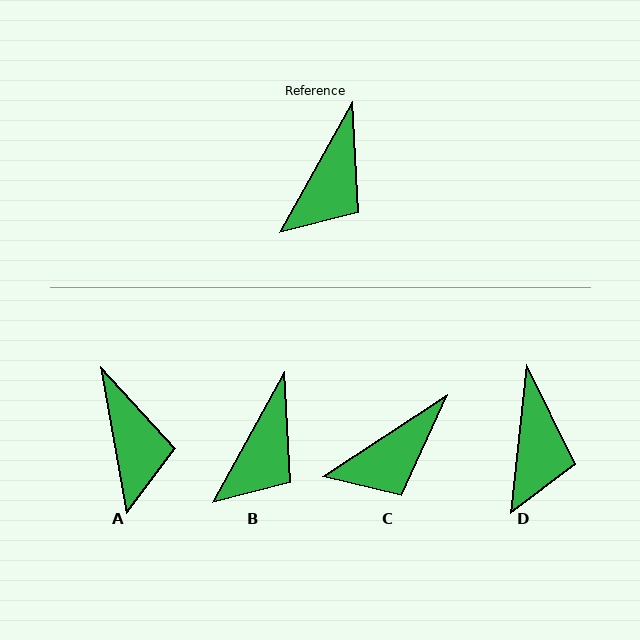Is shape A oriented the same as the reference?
No, it is off by about 39 degrees.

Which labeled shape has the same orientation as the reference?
B.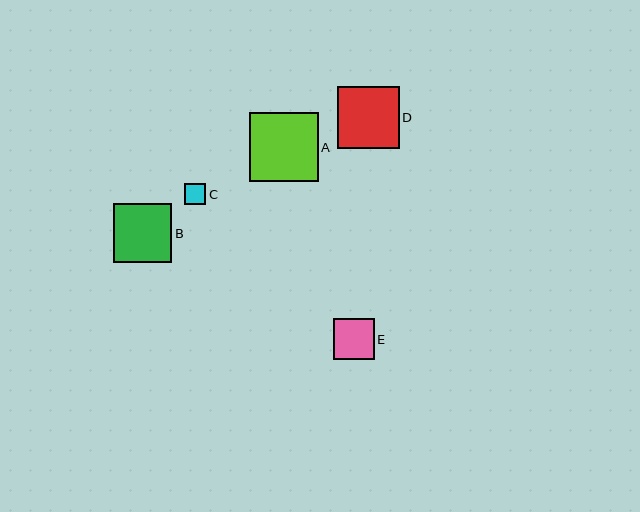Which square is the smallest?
Square C is the smallest with a size of approximately 21 pixels.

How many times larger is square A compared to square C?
Square A is approximately 3.3 times the size of square C.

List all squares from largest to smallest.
From largest to smallest: A, D, B, E, C.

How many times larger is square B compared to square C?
Square B is approximately 2.8 times the size of square C.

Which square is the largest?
Square A is the largest with a size of approximately 69 pixels.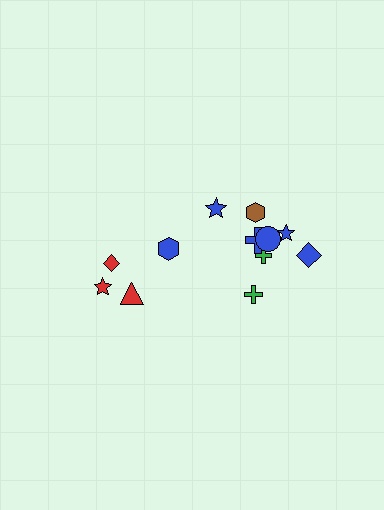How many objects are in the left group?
There are 4 objects.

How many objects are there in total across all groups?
There are 12 objects.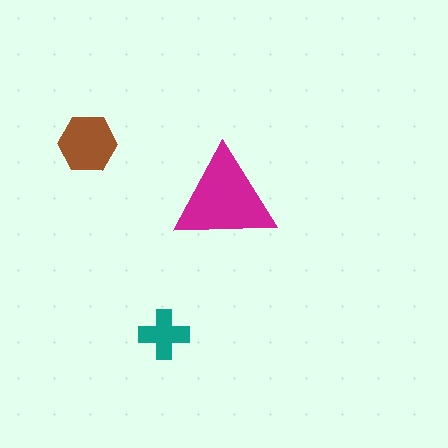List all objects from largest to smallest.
The magenta triangle, the brown hexagon, the teal cross.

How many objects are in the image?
There are 3 objects in the image.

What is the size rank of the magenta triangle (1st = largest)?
1st.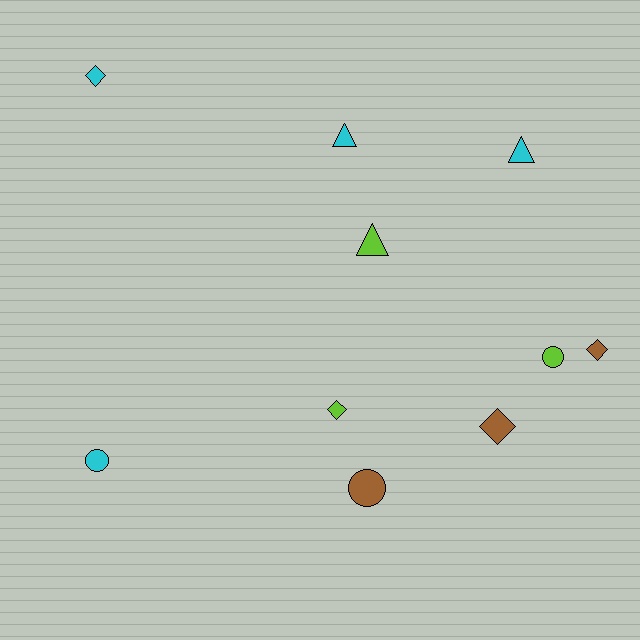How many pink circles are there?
There are no pink circles.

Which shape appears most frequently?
Diamond, with 4 objects.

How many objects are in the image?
There are 10 objects.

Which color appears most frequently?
Cyan, with 4 objects.